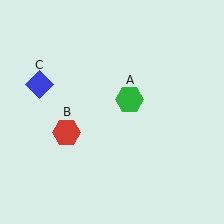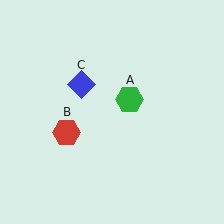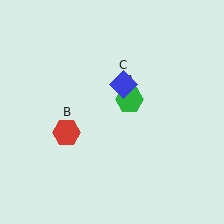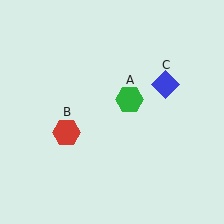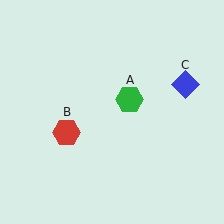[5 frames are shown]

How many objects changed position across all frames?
1 object changed position: blue diamond (object C).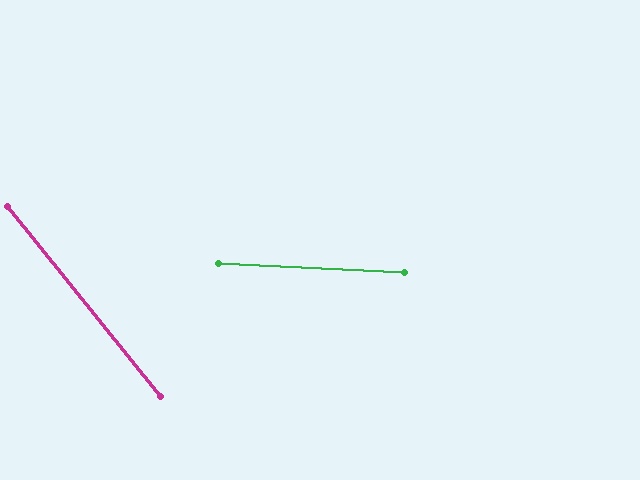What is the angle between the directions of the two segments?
Approximately 48 degrees.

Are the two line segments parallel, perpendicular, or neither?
Neither parallel nor perpendicular — they differ by about 48°.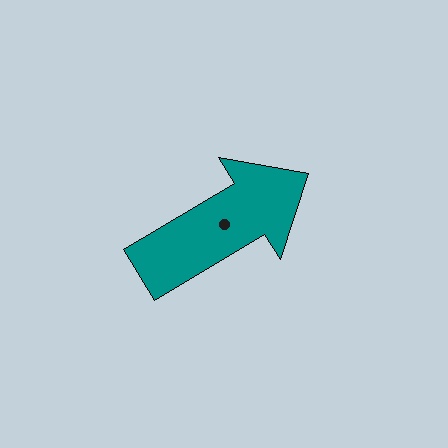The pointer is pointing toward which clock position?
Roughly 2 o'clock.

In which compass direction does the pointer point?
Northeast.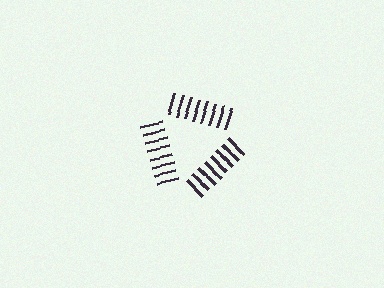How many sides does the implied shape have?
3 sides — the line-ends trace a triangle.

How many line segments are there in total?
24 — 8 along each of the 3 edges.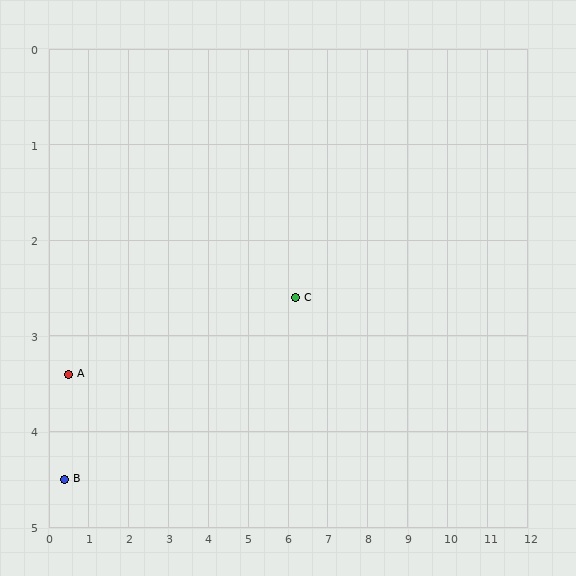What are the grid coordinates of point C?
Point C is at approximately (6.2, 2.6).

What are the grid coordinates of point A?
Point A is at approximately (0.5, 3.4).